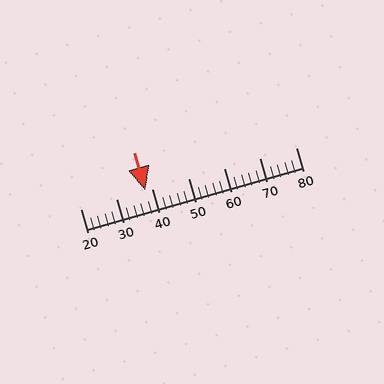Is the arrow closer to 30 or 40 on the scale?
The arrow is closer to 40.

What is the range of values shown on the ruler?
The ruler shows values from 20 to 80.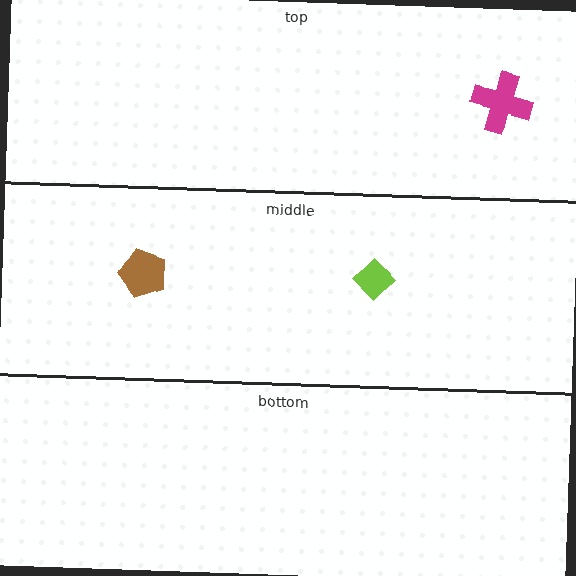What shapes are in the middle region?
The brown pentagon, the lime diamond.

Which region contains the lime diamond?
The middle region.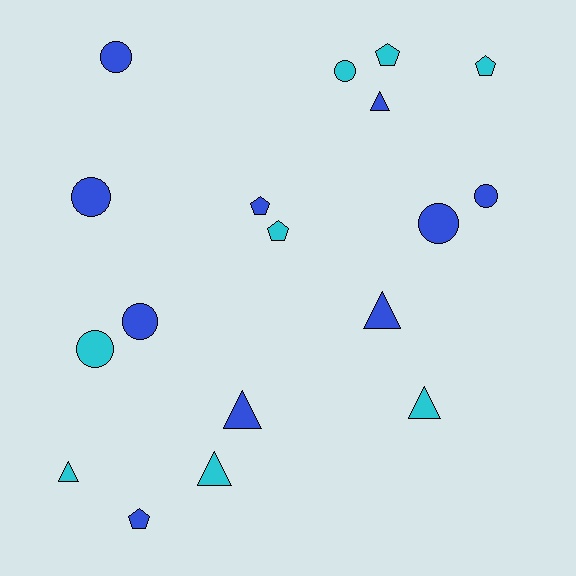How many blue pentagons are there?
There are 2 blue pentagons.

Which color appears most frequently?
Blue, with 10 objects.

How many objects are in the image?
There are 18 objects.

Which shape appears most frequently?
Circle, with 7 objects.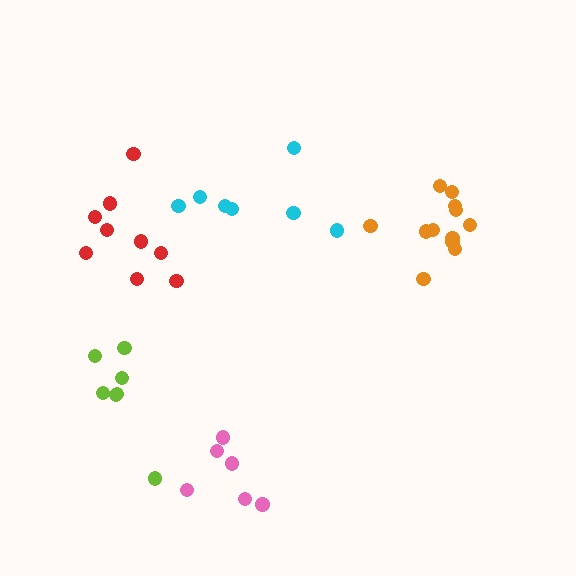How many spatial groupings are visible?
There are 5 spatial groupings.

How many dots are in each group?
Group 1: 6 dots, Group 2: 7 dots, Group 3: 12 dots, Group 4: 7 dots, Group 5: 9 dots (41 total).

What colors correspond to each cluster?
The clusters are colored: pink, cyan, orange, lime, red.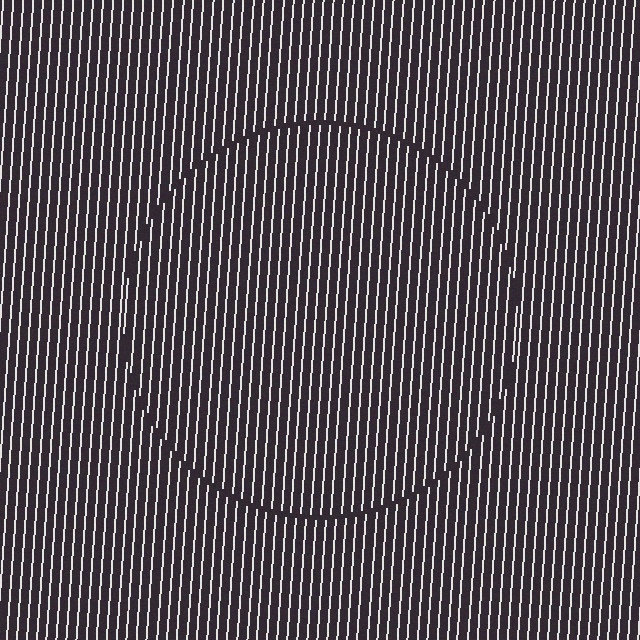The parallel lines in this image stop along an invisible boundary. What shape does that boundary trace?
An illusory circle. The interior of the shape contains the same grating, shifted by half a period — the contour is defined by the phase discontinuity where line-ends from the inner and outer gratings abut.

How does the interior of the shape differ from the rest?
The interior of the shape contains the same grating, shifted by half a period — the contour is defined by the phase discontinuity where line-ends from the inner and outer gratings abut.